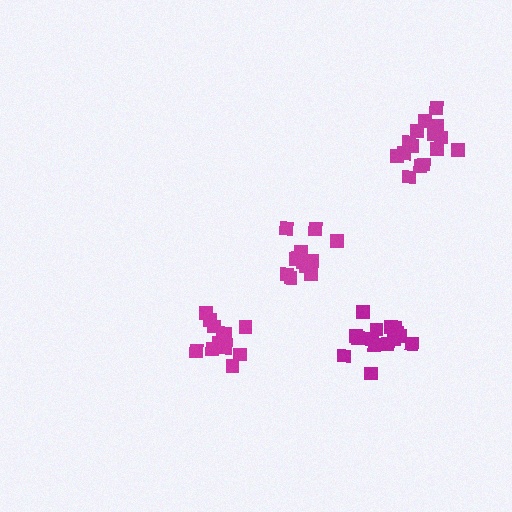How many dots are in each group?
Group 1: 16 dots, Group 2: 13 dots, Group 3: 12 dots, Group 4: 15 dots (56 total).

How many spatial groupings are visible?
There are 4 spatial groupings.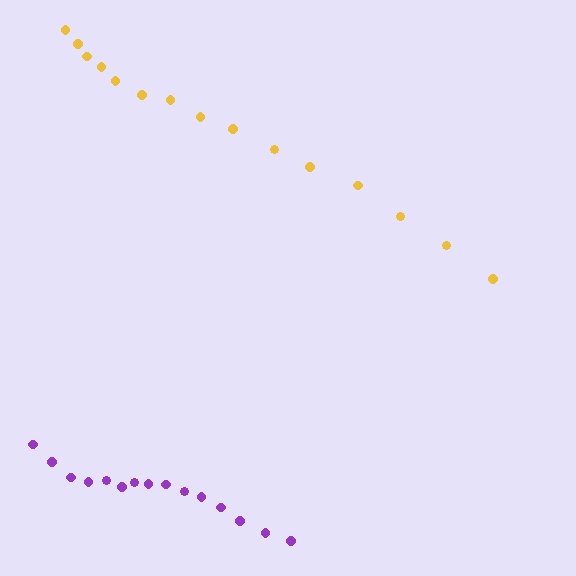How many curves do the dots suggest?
There are 2 distinct paths.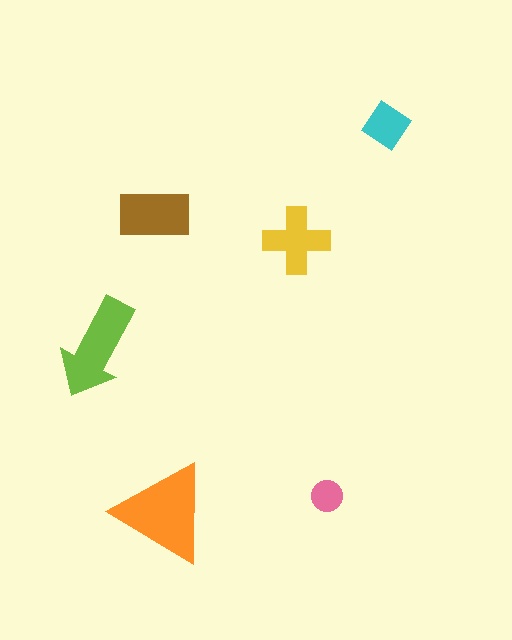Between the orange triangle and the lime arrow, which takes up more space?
The orange triangle.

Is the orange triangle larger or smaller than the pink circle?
Larger.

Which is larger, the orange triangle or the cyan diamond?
The orange triangle.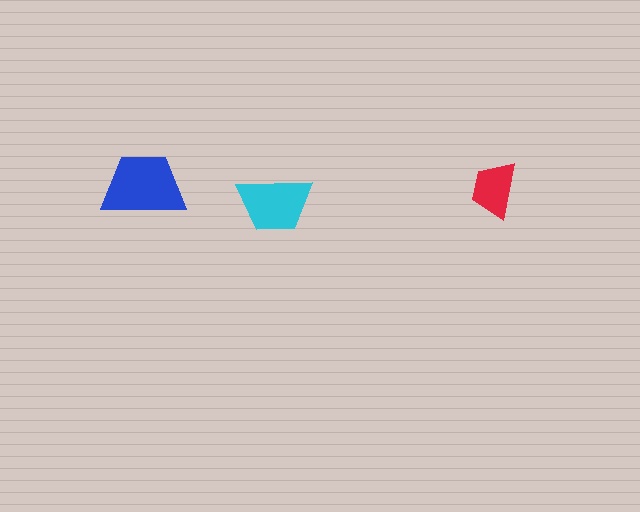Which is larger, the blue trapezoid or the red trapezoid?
The blue one.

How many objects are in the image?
There are 3 objects in the image.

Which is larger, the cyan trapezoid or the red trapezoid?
The cyan one.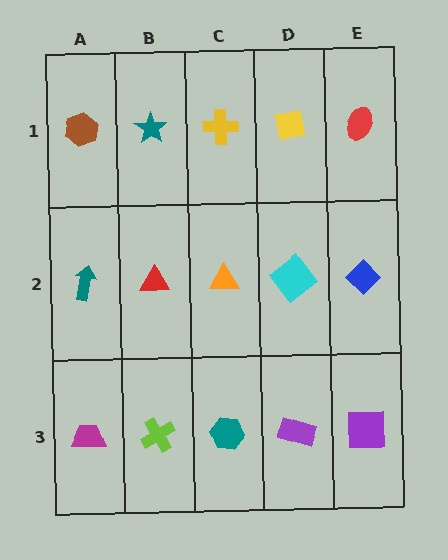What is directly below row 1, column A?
A teal arrow.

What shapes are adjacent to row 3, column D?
A cyan diamond (row 2, column D), a teal hexagon (row 3, column C), a purple square (row 3, column E).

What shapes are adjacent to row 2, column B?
A teal star (row 1, column B), a lime cross (row 3, column B), a teal arrow (row 2, column A), an orange triangle (row 2, column C).